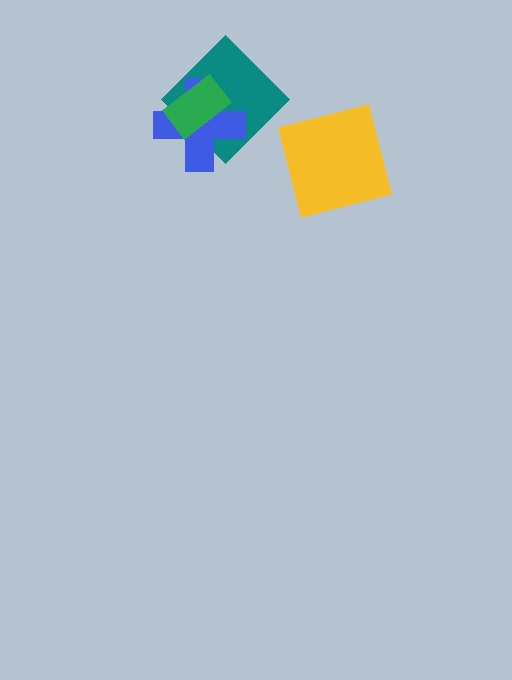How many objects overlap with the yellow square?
0 objects overlap with the yellow square.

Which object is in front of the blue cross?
The green rectangle is in front of the blue cross.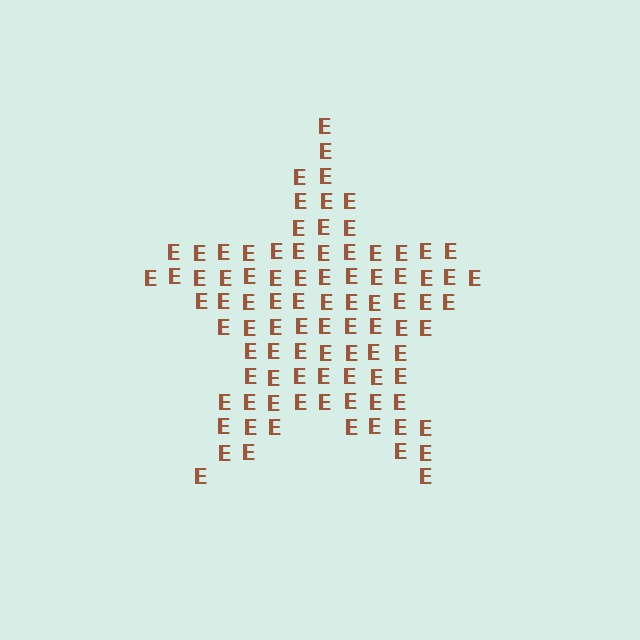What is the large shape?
The large shape is a star.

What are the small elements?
The small elements are letter E's.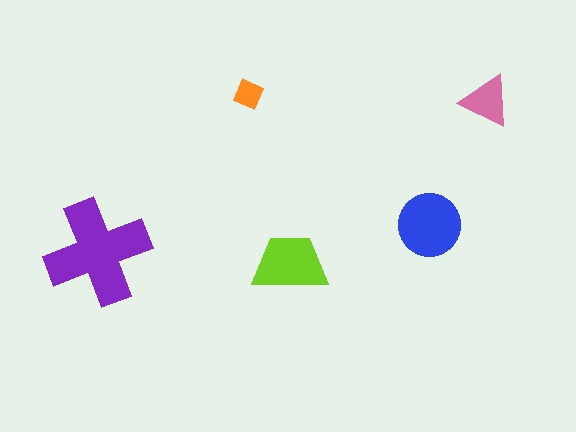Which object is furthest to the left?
The purple cross is leftmost.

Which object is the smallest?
The orange diamond.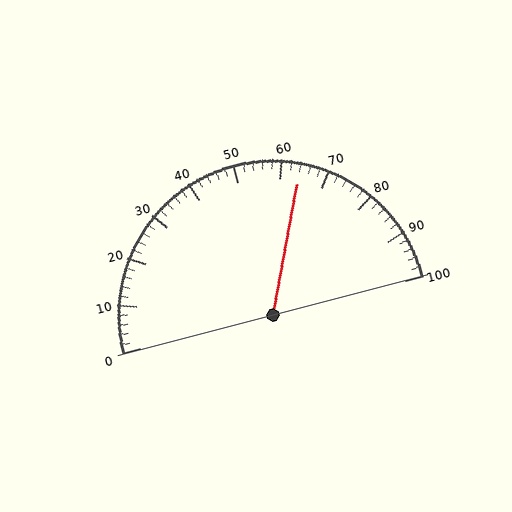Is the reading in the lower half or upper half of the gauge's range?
The reading is in the upper half of the range (0 to 100).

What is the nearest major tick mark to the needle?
The nearest major tick mark is 60.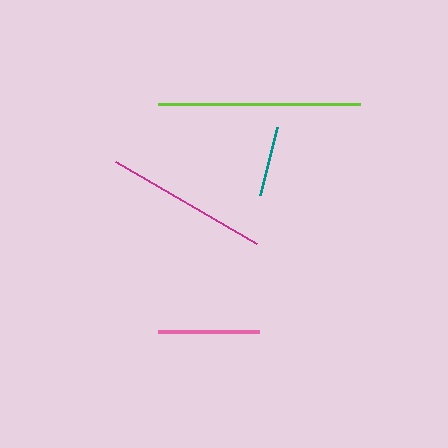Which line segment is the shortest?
The teal line is the shortest at approximately 71 pixels.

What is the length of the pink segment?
The pink segment is approximately 101 pixels long.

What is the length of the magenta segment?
The magenta segment is approximately 163 pixels long.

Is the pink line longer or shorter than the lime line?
The lime line is longer than the pink line.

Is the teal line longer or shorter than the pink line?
The pink line is longer than the teal line.